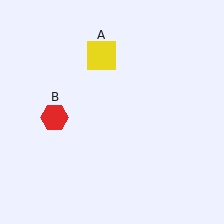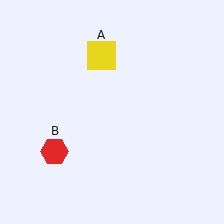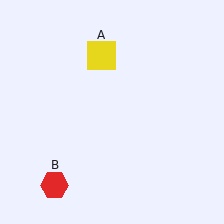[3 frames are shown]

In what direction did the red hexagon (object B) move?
The red hexagon (object B) moved down.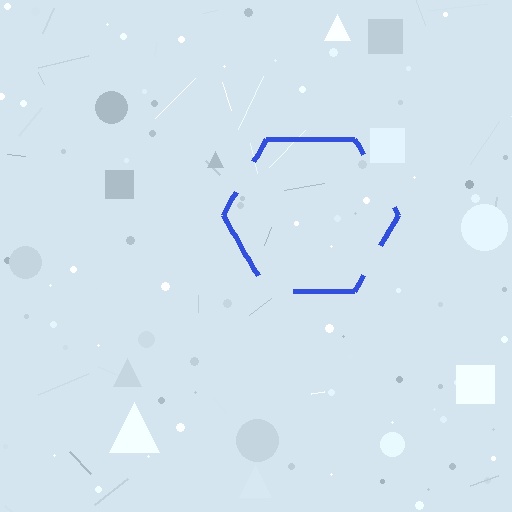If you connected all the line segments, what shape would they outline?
They would outline a hexagon.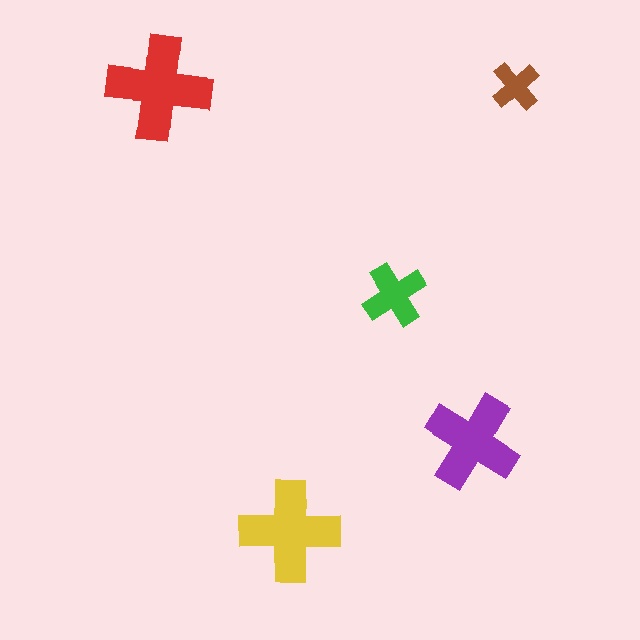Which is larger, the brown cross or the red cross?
The red one.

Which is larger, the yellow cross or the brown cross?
The yellow one.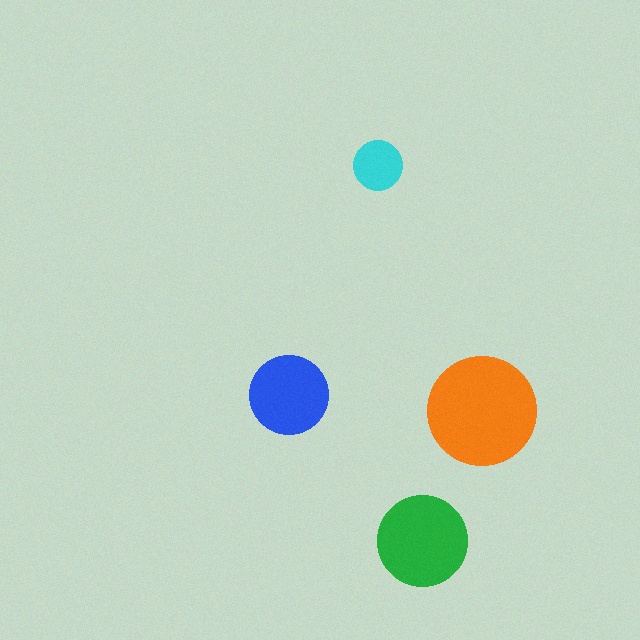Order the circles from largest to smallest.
the orange one, the green one, the blue one, the cyan one.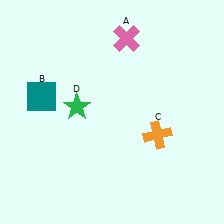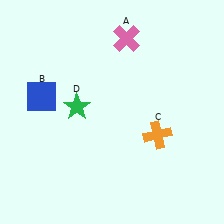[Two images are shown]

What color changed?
The square (B) changed from teal in Image 1 to blue in Image 2.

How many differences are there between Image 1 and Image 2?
There is 1 difference between the two images.